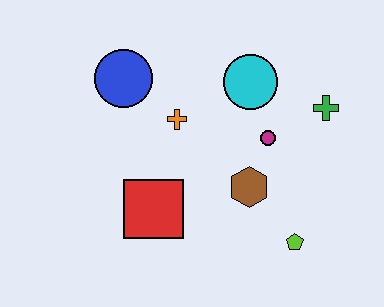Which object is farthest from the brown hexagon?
The blue circle is farthest from the brown hexagon.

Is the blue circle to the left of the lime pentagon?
Yes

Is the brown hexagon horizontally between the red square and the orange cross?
No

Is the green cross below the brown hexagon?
No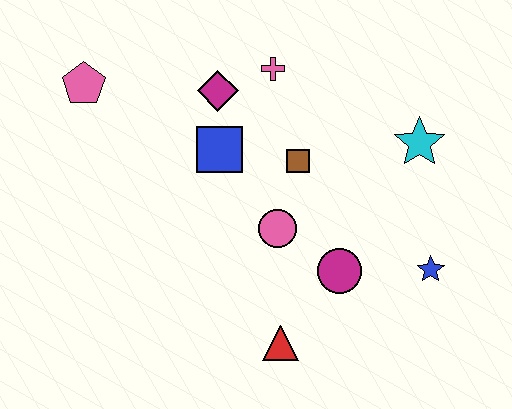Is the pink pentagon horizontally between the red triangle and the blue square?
No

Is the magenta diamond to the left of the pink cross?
Yes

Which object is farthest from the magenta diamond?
The blue star is farthest from the magenta diamond.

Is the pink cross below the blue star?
No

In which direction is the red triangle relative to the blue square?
The red triangle is below the blue square.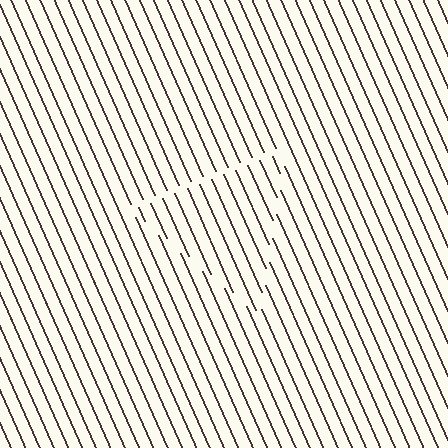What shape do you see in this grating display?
An illusory triangle. The interior of the shape contains the same grating, shifted by half a period — the contour is defined by the phase discontinuity where line-ends from the inner and outer gratings abut.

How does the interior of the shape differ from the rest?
The interior of the shape contains the same grating, shifted by half a period — the contour is defined by the phase discontinuity where line-ends from the inner and outer gratings abut.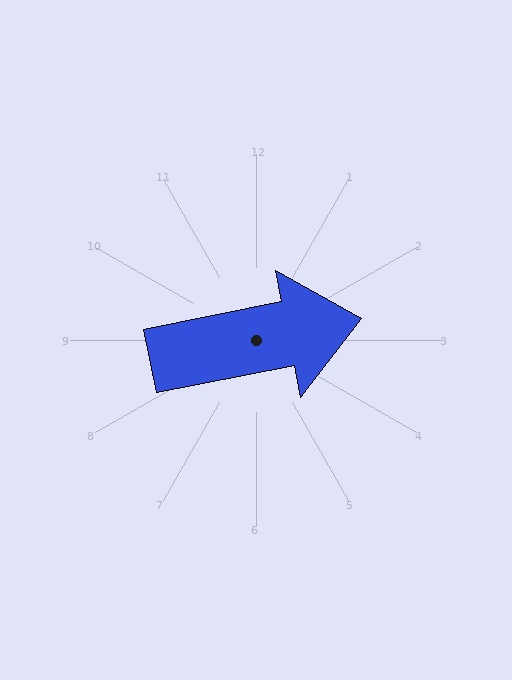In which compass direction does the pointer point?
East.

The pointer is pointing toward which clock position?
Roughly 3 o'clock.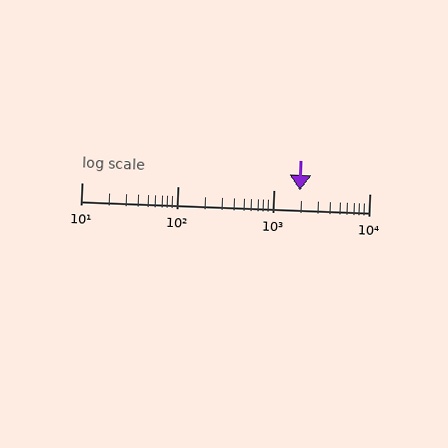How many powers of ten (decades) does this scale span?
The scale spans 3 decades, from 10 to 10000.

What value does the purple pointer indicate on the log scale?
The pointer indicates approximately 1900.